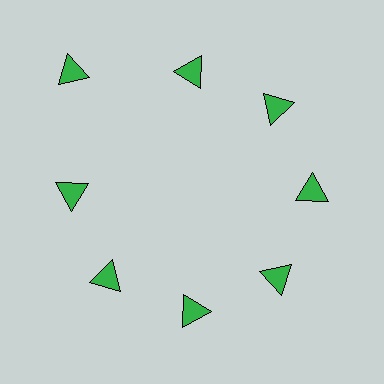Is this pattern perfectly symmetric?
No. The 8 green triangles are arranged in a ring, but one element near the 10 o'clock position is pushed outward from the center, breaking the 8-fold rotational symmetry.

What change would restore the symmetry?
The symmetry would be restored by moving it inward, back onto the ring so that all 8 triangles sit at equal angles and equal distance from the center.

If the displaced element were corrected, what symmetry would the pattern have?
It would have 8-fold rotational symmetry — the pattern would map onto itself every 45 degrees.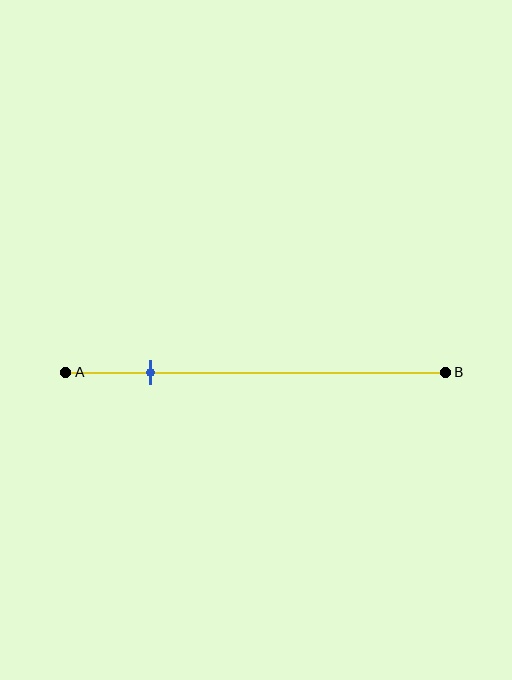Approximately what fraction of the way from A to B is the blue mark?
The blue mark is approximately 20% of the way from A to B.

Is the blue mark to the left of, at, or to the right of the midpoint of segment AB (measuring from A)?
The blue mark is to the left of the midpoint of segment AB.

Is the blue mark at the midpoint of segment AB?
No, the mark is at about 20% from A, not at the 50% midpoint.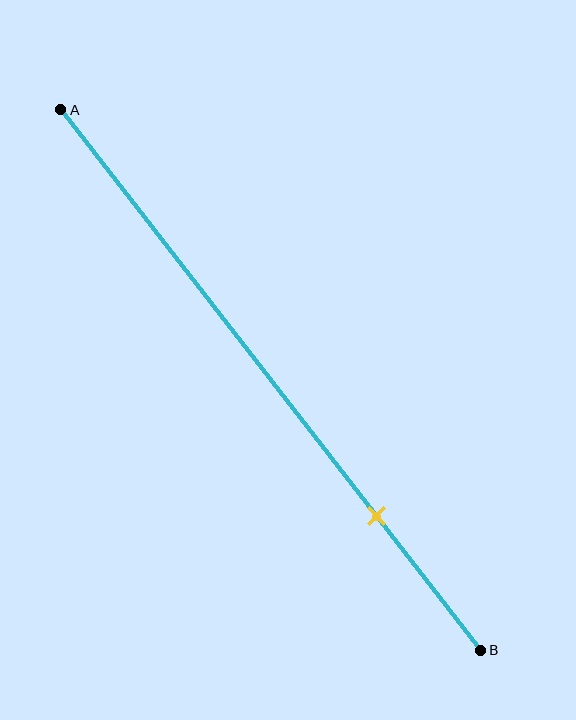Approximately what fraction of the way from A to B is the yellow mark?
The yellow mark is approximately 75% of the way from A to B.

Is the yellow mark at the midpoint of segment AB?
No, the mark is at about 75% from A, not at the 50% midpoint.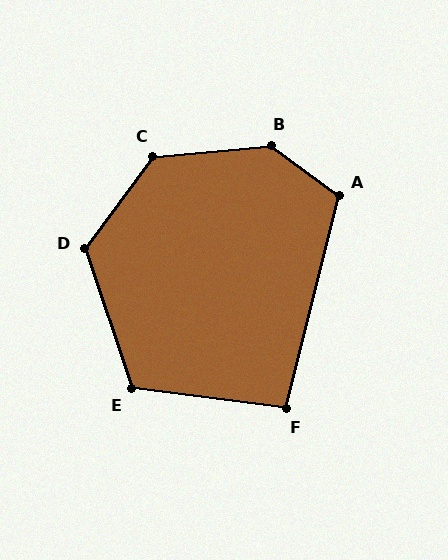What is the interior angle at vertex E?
Approximately 116 degrees (obtuse).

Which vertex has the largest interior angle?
B, at approximately 138 degrees.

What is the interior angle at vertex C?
Approximately 132 degrees (obtuse).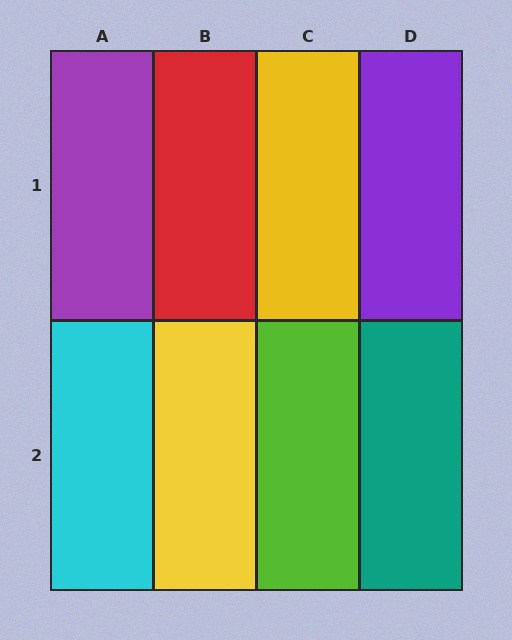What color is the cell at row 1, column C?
Yellow.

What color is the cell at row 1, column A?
Purple.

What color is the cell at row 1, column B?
Red.